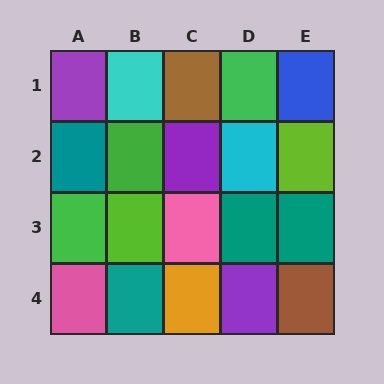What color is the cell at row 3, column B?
Lime.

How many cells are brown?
2 cells are brown.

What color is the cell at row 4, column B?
Teal.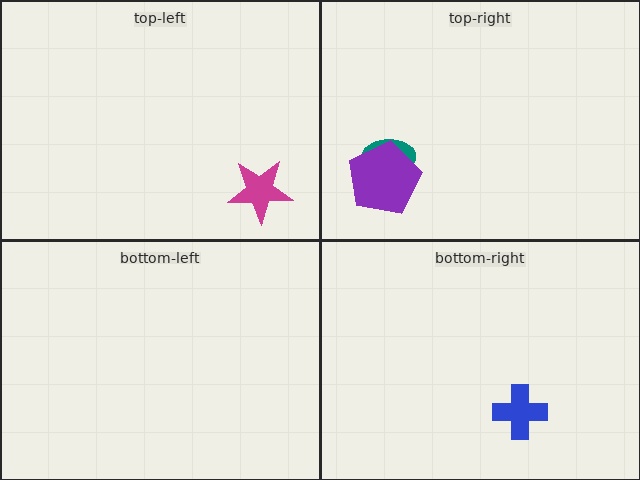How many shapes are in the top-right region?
2.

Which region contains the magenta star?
The top-left region.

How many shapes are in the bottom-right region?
1.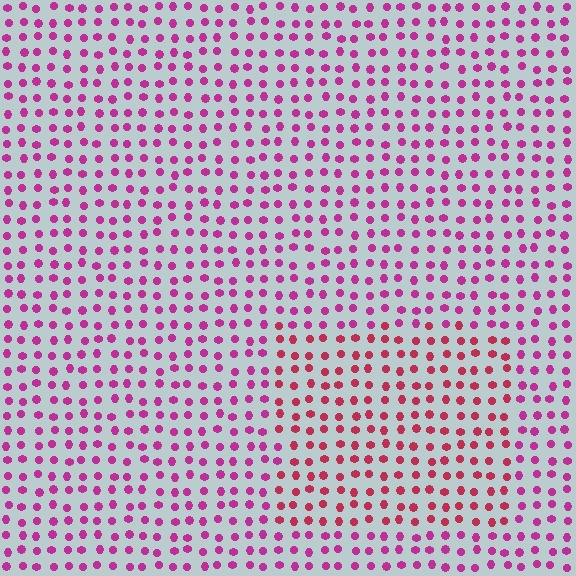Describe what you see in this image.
The image is filled with small magenta elements in a uniform arrangement. A rectangle-shaped region is visible where the elements are tinted to a slightly different hue, forming a subtle color boundary.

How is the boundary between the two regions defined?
The boundary is defined purely by a slight shift in hue (about 29 degrees). Spacing, size, and orientation are identical on both sides.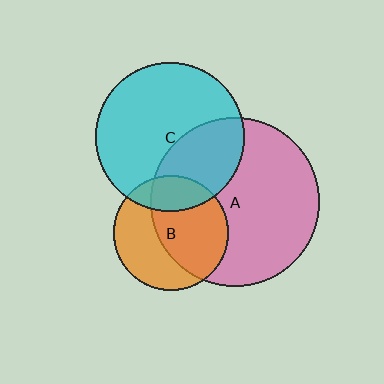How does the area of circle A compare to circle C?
Approximately 1.3 times.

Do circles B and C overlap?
Yes.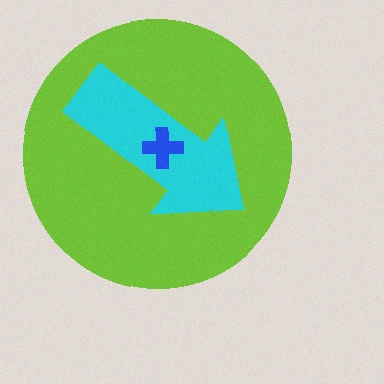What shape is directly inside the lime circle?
The cyan arrow.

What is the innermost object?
The blue cross.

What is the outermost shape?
The lime circle.